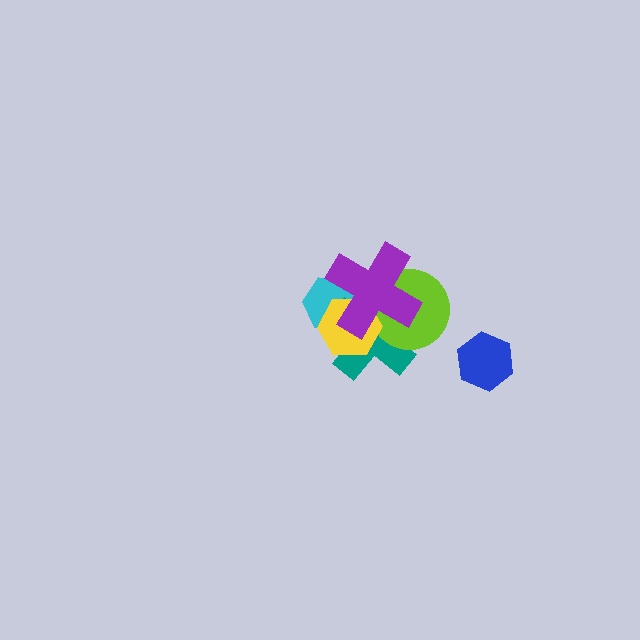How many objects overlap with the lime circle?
3 objects overlap with the lime circle.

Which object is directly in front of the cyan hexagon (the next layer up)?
The teal cross is directly in front of the cyan hexagon.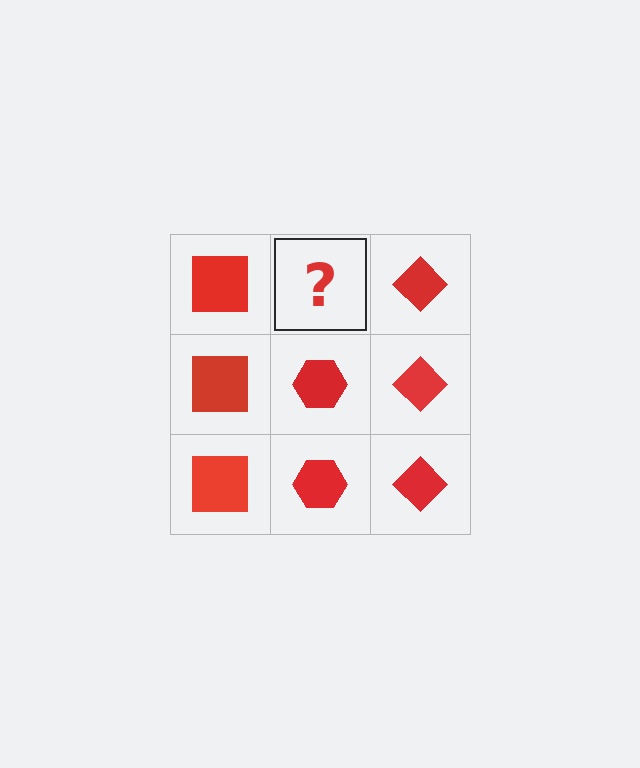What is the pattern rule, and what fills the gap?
The rule is that each column has a consistent shape. The gap should be filled with a red hexagon.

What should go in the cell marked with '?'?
The missing cell should contain a red hexagon.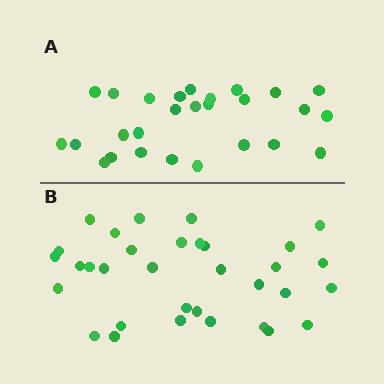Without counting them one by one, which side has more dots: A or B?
Region B (the bottom region) has more dots.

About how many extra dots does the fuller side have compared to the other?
Region B has about 6 more dots than region A.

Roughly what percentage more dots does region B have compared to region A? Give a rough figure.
About 20% more.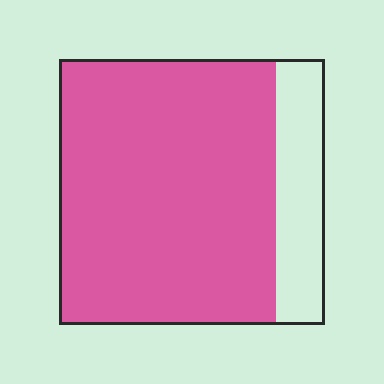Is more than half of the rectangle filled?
Yes.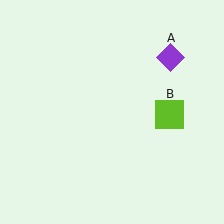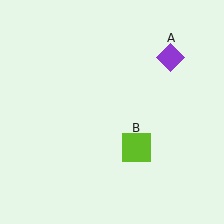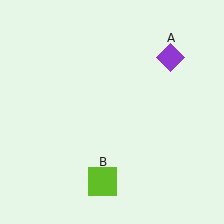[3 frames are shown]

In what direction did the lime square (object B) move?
The lime square (object B) moved down and to the left.